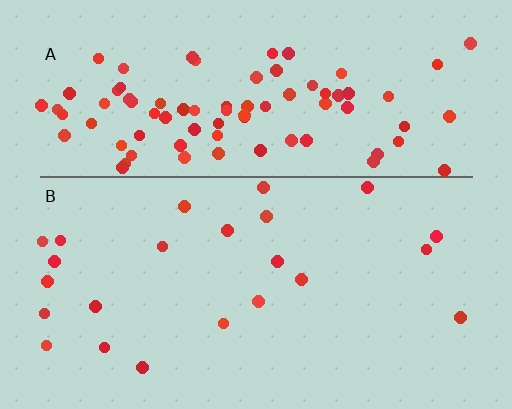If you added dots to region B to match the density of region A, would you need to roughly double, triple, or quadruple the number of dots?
Approximately quadruple.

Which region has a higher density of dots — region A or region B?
A (the top).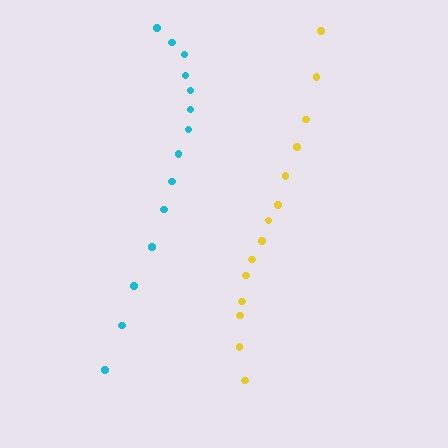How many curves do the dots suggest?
There are 2 distinct paths.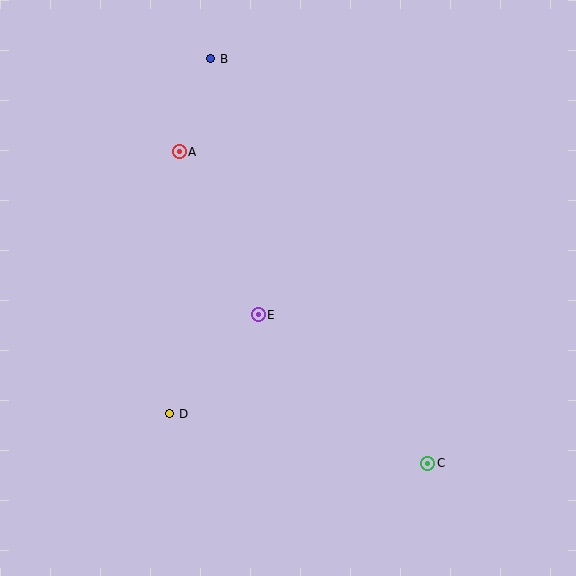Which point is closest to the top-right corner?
Point B is closest to the top-right corner.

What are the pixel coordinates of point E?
Point E is at (258, 315).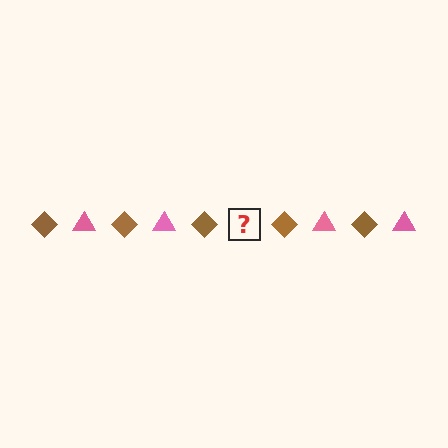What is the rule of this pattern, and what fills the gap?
The rule is that the pattern alternates between brown diamond and pink triangle. The gap should be filled with a pink triangle.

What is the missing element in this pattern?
The missing element is a pink triangle.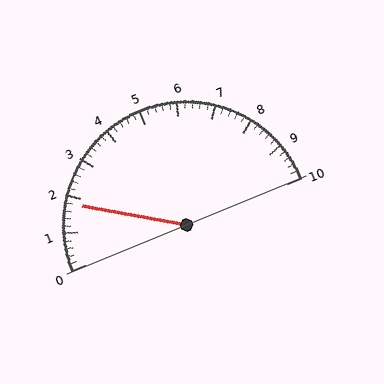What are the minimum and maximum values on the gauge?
The gauge ranges from 0 to 10.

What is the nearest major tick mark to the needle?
The nearest major tick mark is 2.